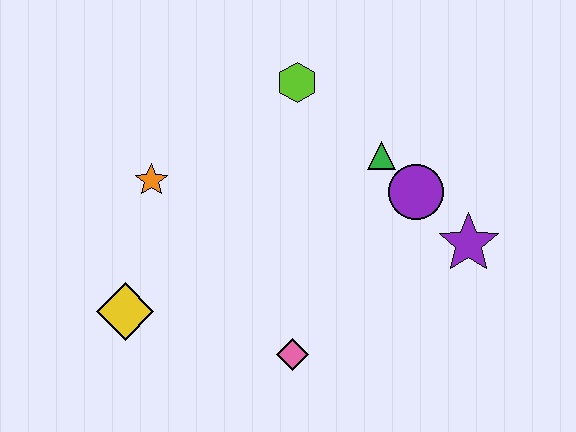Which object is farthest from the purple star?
The yellow diamond is farthest from the purple star.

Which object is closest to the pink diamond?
The yellow diamond is closest to the pink diamond.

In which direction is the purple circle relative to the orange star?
The purple circle is to the right of the orange star.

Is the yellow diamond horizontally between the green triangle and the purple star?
No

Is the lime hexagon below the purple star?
No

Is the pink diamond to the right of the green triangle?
No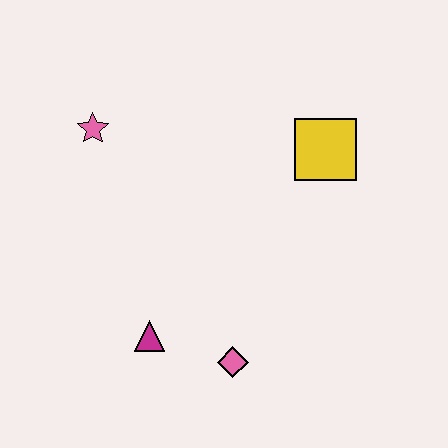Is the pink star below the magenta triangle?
No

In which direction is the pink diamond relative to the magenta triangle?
The pink diamond is to the right of the magenta triangle.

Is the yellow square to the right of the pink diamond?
Yes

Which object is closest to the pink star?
The magenta triangle is closest to the pink star.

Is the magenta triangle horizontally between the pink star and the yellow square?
Yes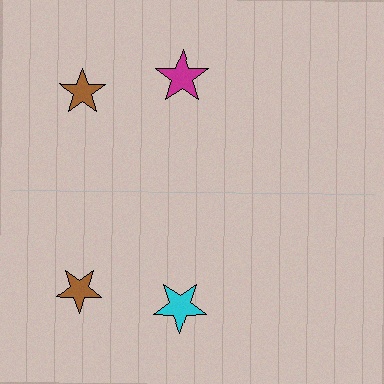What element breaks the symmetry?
The cyan star on the bottom side breaks the symmetry — its mirror counterpart is magenta.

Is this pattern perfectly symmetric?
No, the pattern is not perfectly symmetric. The cyan star on the bottom side breaks the symmetry — its mirror counterpart is magenta.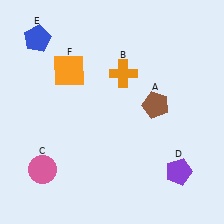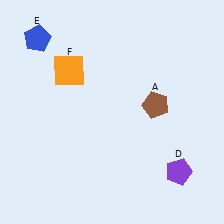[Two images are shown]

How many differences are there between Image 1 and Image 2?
There are 2 differences between the two images.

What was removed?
The orange cross (B), the pink circle (C) were removed in Image 2.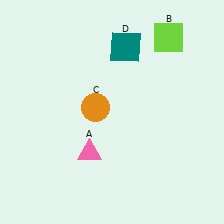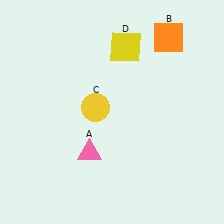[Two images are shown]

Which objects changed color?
B changed from lime to orange. C changed from orange to yellow. D changed from teal to yellow.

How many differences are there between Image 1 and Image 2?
There are 3 differences between the two images.